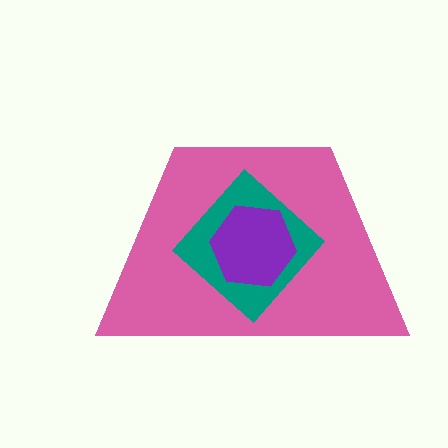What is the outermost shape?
The pink trapezoid.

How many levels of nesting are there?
3.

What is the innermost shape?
The purple hexagon.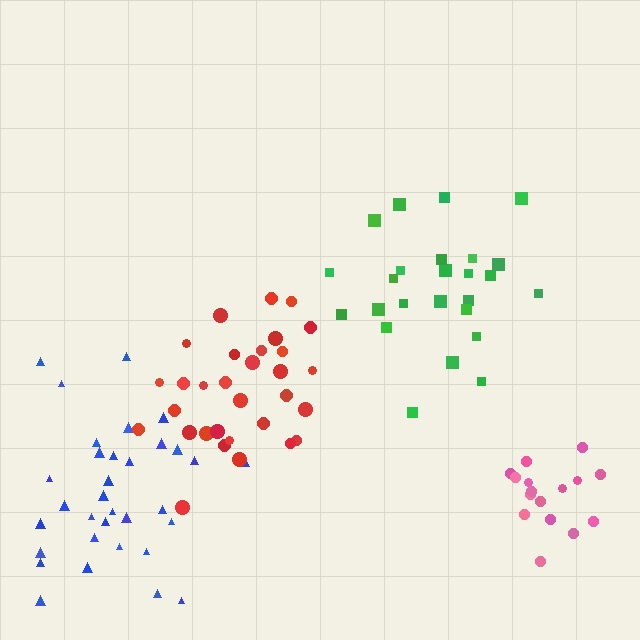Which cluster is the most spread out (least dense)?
Blue.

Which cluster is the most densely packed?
Pink.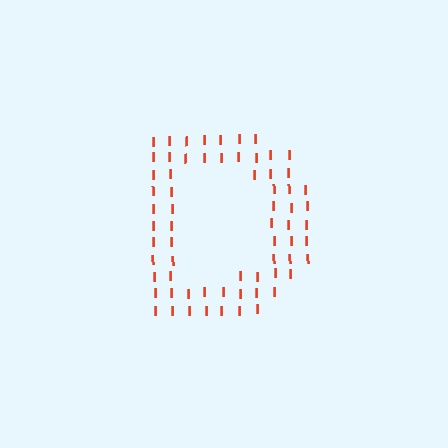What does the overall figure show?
The overall figure shows the letter D.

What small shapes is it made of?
It is made of small letter I's.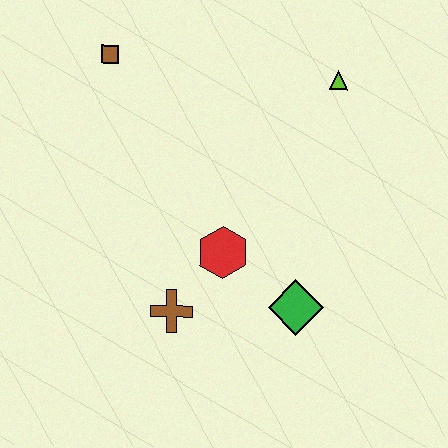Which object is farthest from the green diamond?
The brown square is farthest from the green diamond.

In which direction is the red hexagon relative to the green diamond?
The red hexagon is to the left of the green diamond.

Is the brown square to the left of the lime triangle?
Yes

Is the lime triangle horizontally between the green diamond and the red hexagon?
No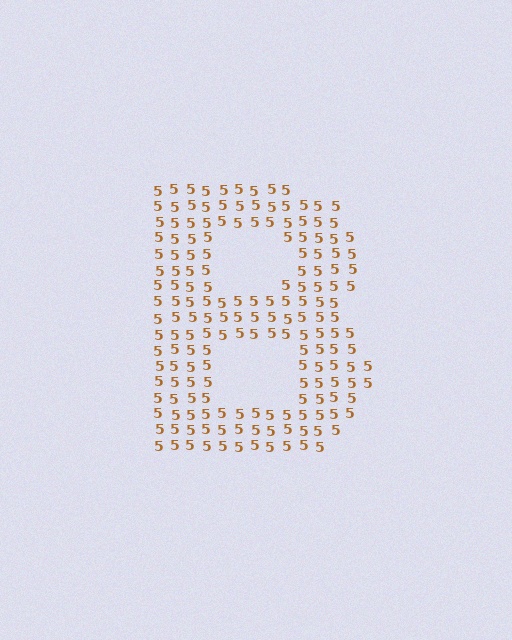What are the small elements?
The small elements are digit 5's.